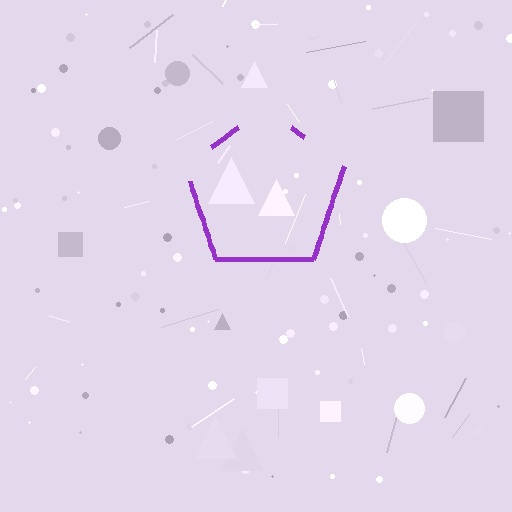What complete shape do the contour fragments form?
The contour fragments form a pentagon.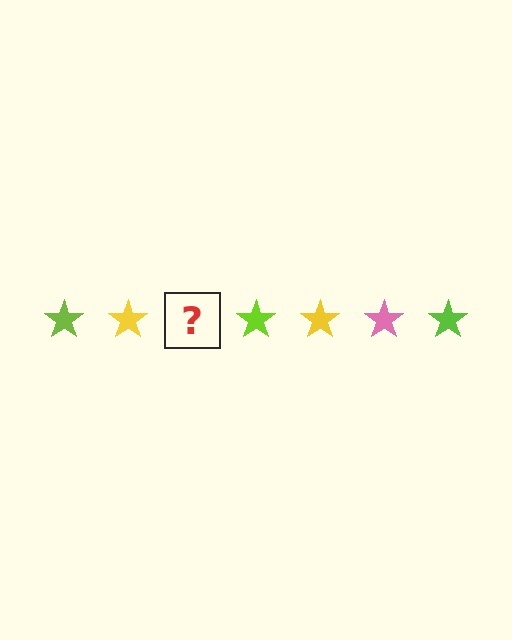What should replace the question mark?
The question mark should be replaced with a pink star.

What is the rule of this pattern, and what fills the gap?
The rule is that the pattern cycles through lime, yellow, pink stars. The gap should be filled with a pink star.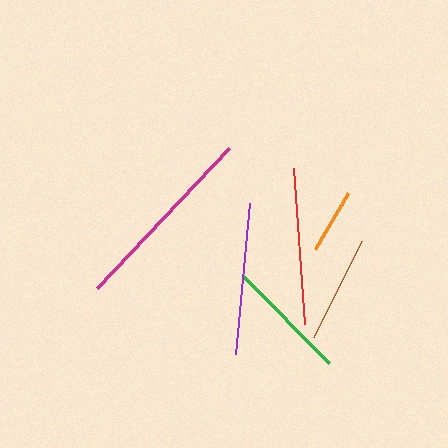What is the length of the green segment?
The green segment is approximately 123 pixels long.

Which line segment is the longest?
The magenta line is the longest at approximately 192 pixels.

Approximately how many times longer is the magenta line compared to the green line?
The magenta line is approximately 1.6 times the length of the green line.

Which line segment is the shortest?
The orange line is the shortest at approximately 66 pixels.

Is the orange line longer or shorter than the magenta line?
The magenta line is longer than the orange line.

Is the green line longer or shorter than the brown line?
The green line is longer than the brown line.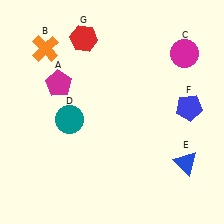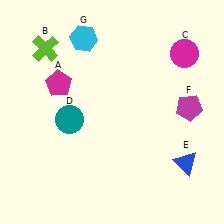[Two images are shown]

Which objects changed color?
B changed from orange to lime. F changed from blue to magenta. G changed from red to cyan.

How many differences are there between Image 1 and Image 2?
There are 3 differences between the two images.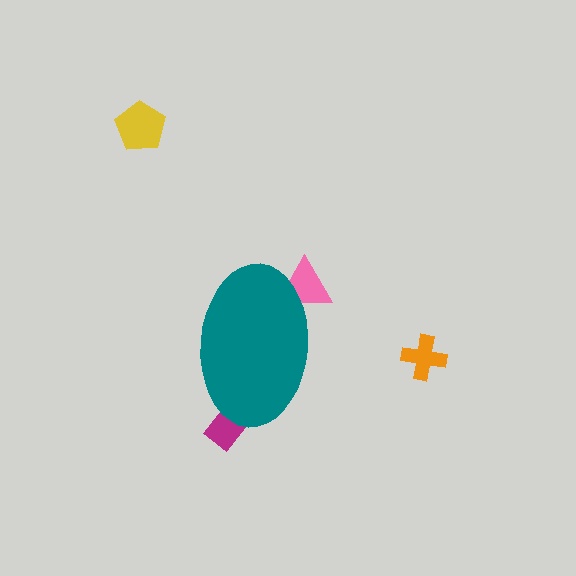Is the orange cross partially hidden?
No, the orange cross is fully visible.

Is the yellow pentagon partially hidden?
No, the yellow pentagon is fully visible.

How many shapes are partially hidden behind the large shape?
2 shapes are partially hidden.